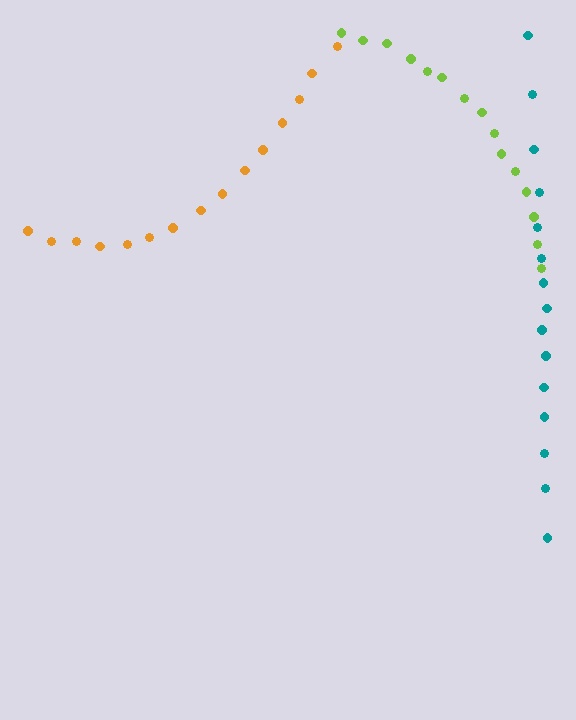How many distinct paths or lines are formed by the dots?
There are 3 distinct paths.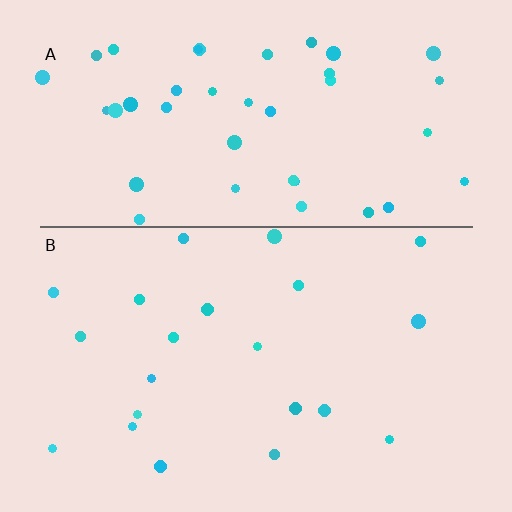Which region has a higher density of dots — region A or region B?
A (the top).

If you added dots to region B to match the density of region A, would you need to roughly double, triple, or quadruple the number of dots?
Approximately double.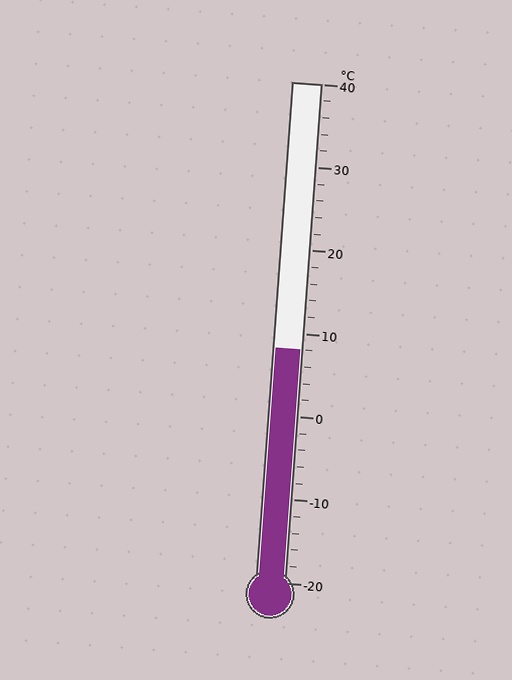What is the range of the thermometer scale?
The thermometer scale ranges from -20°C to 40°C.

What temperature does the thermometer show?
The thermometer shows approximately 8°C.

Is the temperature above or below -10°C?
The temperature is above -10°C.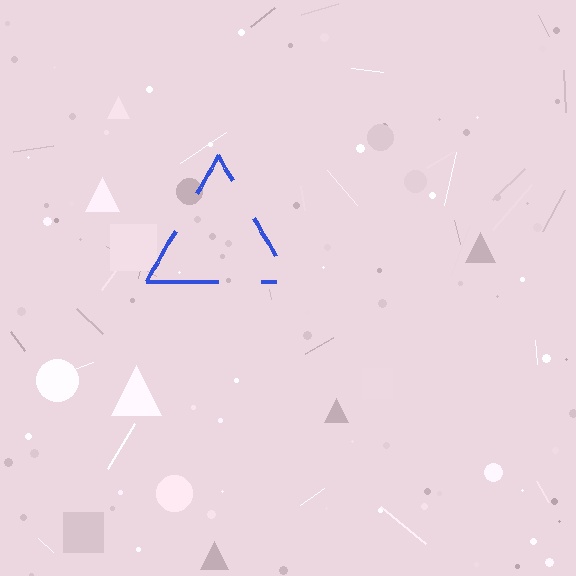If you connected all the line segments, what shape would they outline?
They would outline a triangle.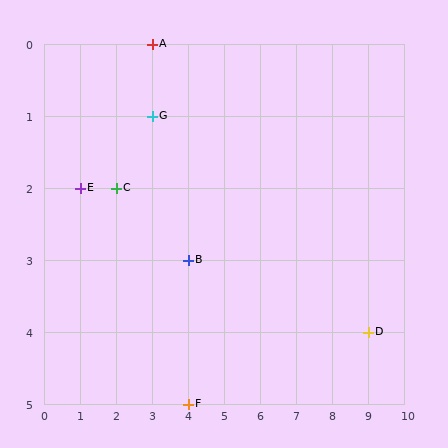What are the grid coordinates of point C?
Point C is at grid coordinates (2, 2).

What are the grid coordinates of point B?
Point B is at grid coordinates (4, 3).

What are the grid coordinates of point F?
Point F is at grid coordinates (4, 5).